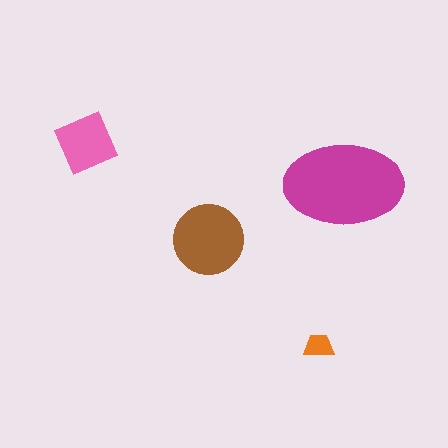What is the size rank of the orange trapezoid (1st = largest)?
4th.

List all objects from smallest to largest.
The orange trapezoid, the pink diamond, the brown circle, the magenta ellipse.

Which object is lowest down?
The orange trapezoid is bottommost.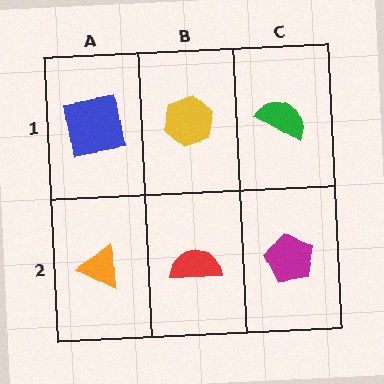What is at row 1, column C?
A green semicircle.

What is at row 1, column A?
A blue square.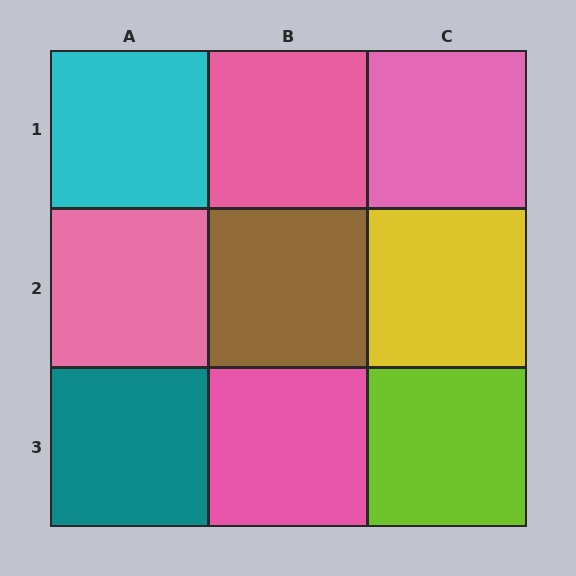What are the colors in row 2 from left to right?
Pink, brown, yellow.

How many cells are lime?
1 cell is lime.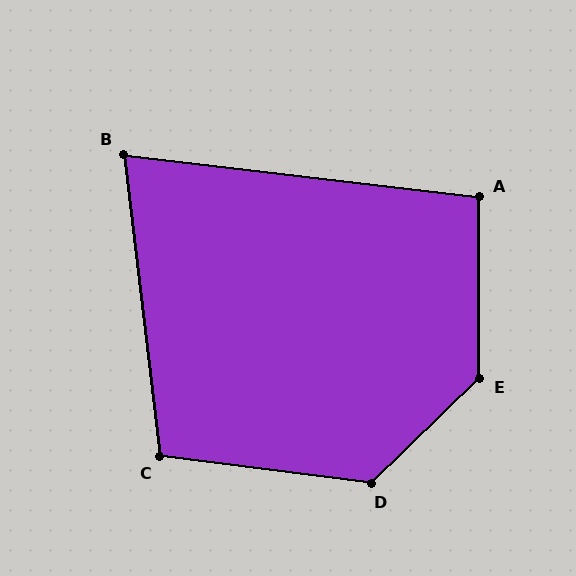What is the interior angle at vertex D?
Approximately 129 degrees (obtuse).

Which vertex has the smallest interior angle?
B, at approximately 77 degrees.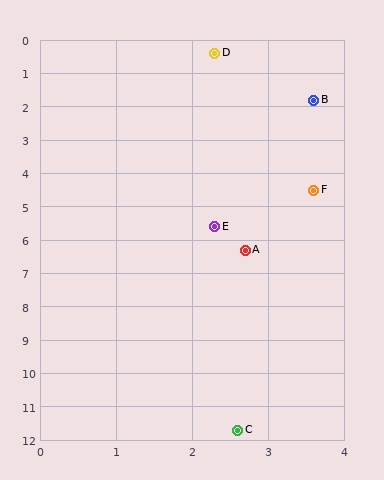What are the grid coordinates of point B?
Point B is at approximately (3.6, 1.8).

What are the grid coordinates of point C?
Point C is at approximately (2.6, 11.7).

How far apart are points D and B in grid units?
Points D and B are about 1.9 grid units apart.